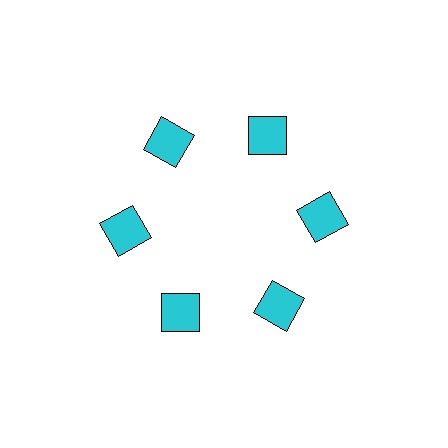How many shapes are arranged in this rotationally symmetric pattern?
There are 6 shapes, arranged in 6 groups of 1.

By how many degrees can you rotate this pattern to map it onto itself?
The pattern maps onto itself every 60 degrees of rotation.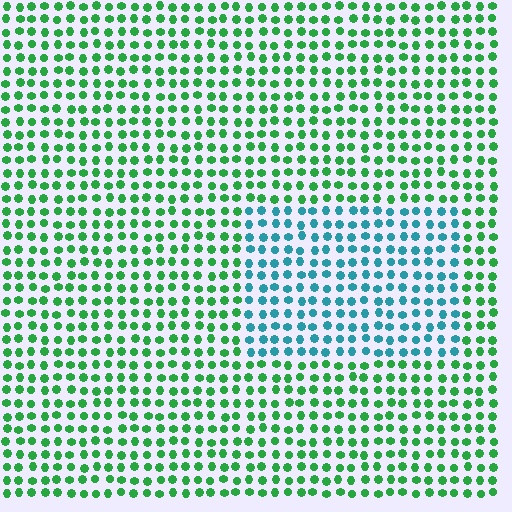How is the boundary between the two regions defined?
The boundary is defined purely by a slight shift in hue (about 54 degrees). Spacing, size, and orientation are identical on both sides.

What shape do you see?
I see a rectangle.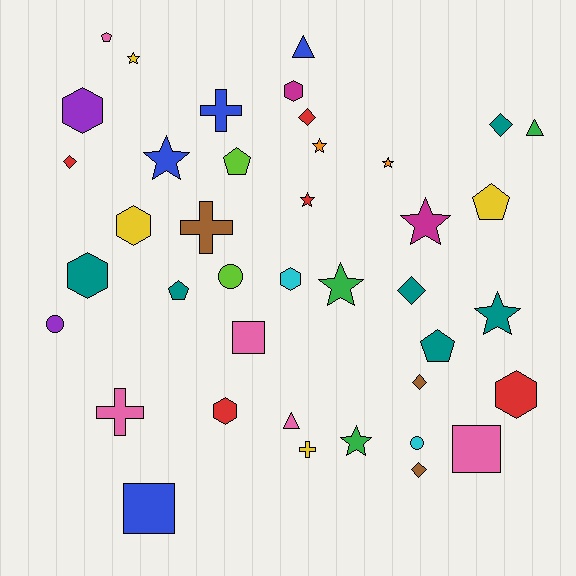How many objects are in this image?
There are 40 objects.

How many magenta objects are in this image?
There are 2 magenta objects.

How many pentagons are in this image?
There are 5 pentagons.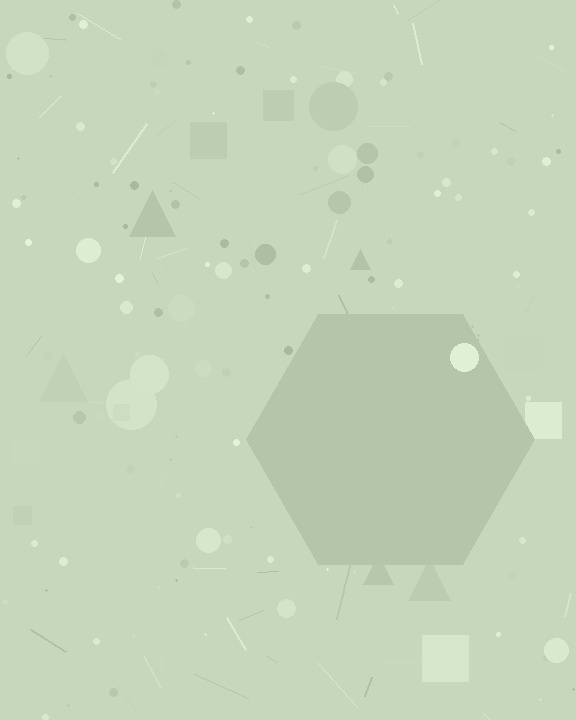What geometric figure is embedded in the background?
A hexagon is embedded in the background.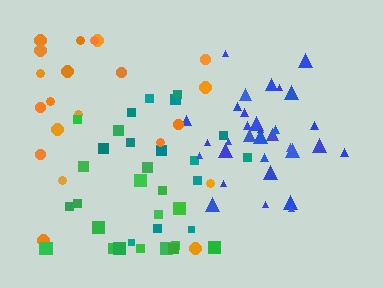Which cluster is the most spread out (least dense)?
Teal.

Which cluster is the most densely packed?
Blue.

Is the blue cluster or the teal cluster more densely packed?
Blue.